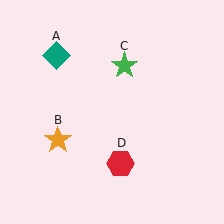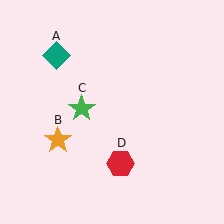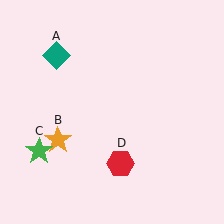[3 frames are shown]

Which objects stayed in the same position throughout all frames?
Teal diamond (object A) and orange star (object B) and red hexagon (object D) remained stationary.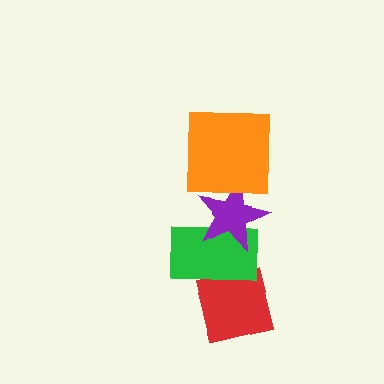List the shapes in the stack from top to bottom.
From top to bottom: the orange square, the purple star, the green rectangle, the red square.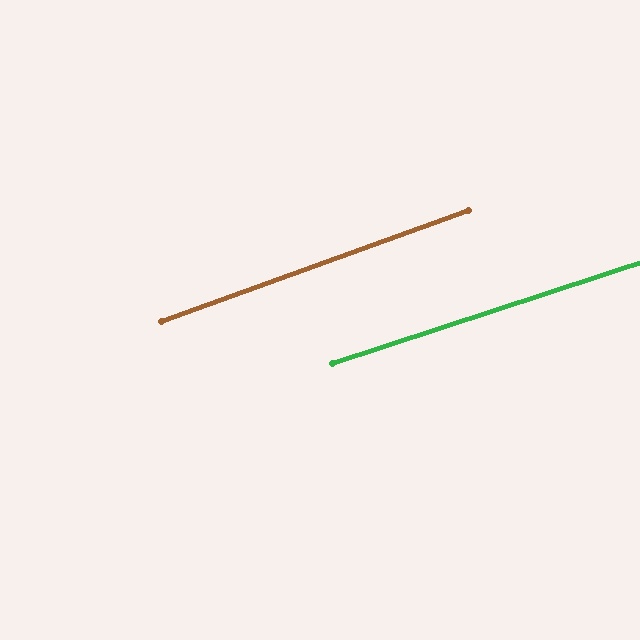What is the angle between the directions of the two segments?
Approximately 2 degrees.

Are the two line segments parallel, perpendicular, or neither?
Parallel — their directions differ by only 1.9°.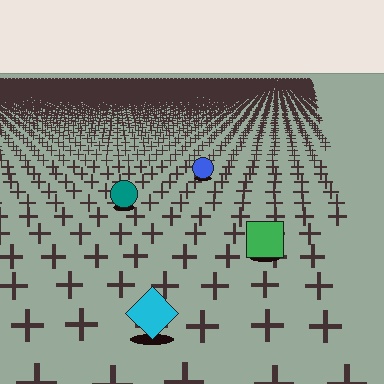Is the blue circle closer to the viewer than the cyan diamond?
No. The cyan diamond is closer — you can tell from the texture gradient: the ground texture is coarser near it.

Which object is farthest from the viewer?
The blue circle is farthest from the viewer. It appears smaller and the ground texture around it is denser.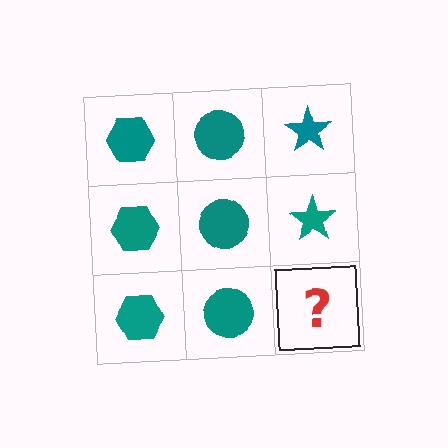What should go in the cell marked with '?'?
The missing cell should contain a teal star.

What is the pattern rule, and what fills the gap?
The rule is that each column has a consistent shape. The gap should be filled with a teal star.